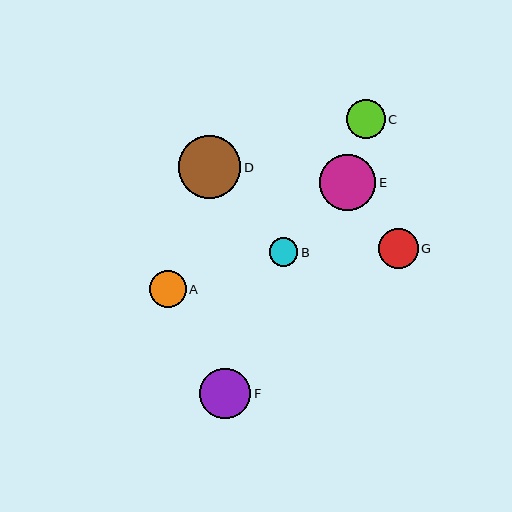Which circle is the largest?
Circle D is the largest with a size of approximately 63 pixels.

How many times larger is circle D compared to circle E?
Circle D is approximately 1.1 times the size of circle E.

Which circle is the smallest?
Circle B is the smallest with a size of approximately 28 pixels.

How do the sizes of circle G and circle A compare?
Circle G and circle A are approximately the same size.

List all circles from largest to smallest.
From largest to smallest: D, E, F, G, C, A, B.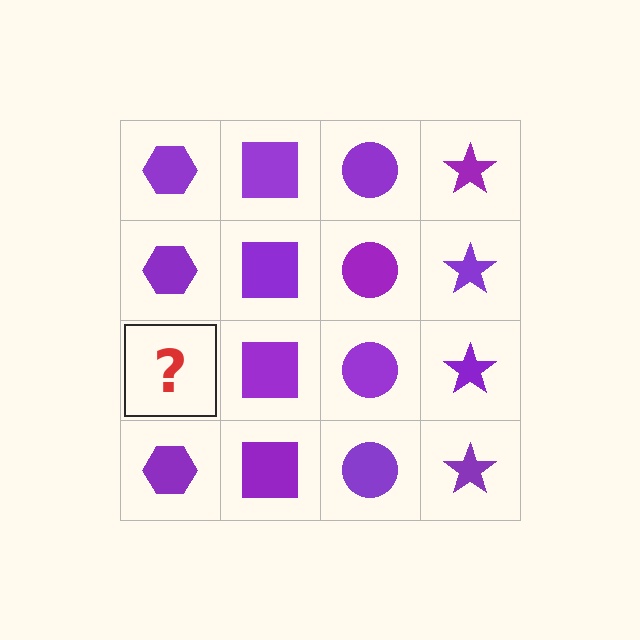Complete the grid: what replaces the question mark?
The question mark should be replaced with a purple hexagon.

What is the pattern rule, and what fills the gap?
The rule is that each column has a consistent shape. The gap should be filled with a purple hexagon.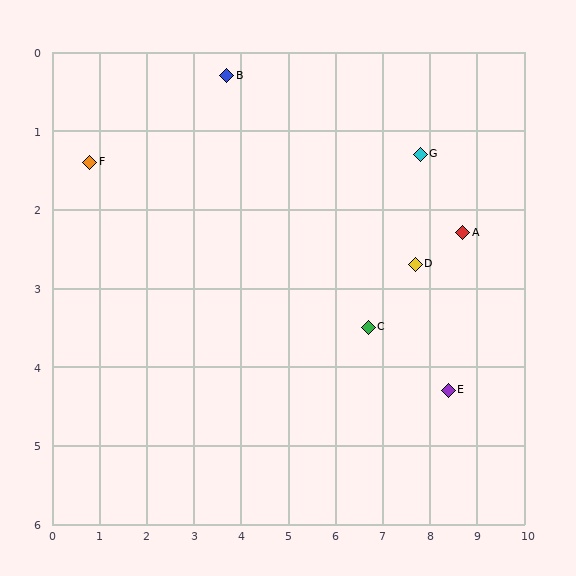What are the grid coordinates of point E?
Point E is at approximately (8.4, 4.3).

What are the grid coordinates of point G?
Point G is at approximately (7.8, 1.3).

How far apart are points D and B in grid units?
Points D and B are about 4.7 grid units apart.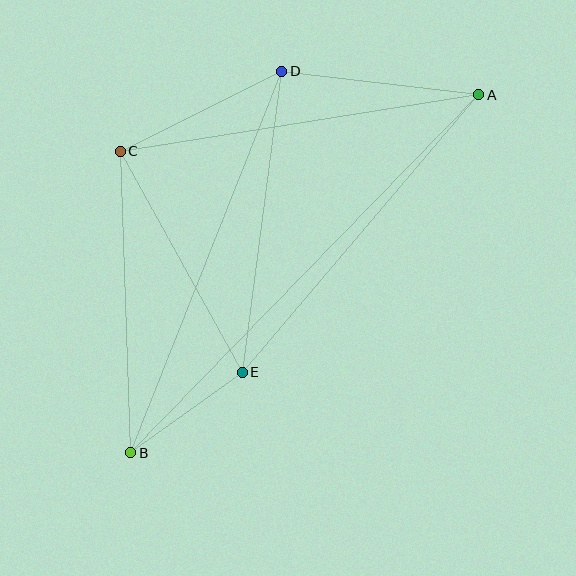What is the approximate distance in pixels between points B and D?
The distance between B and D is approximately 410 pixels.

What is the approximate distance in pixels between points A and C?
The distance between A and C is approximately 363 pixels.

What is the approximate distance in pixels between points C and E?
The distance between C and E is approximately 252 pixels.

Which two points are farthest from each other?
Points A and B are farthest from each other.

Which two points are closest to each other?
Points B and E are closest to each other.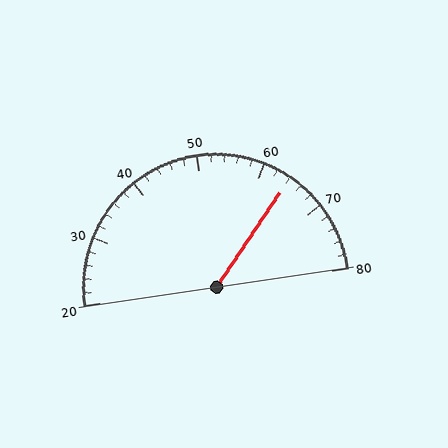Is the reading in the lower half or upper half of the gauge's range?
The reading is in the upper half of the range (20 to 80).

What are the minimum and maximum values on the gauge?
The gauge ranges from 20 to 80.